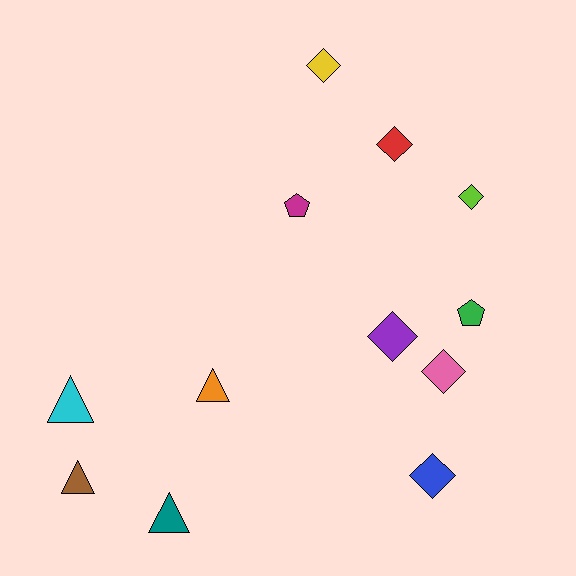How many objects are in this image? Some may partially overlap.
There are 12 objects.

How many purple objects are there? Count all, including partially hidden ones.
There is 1 purple object.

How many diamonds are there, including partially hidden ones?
There are 6 diamonds.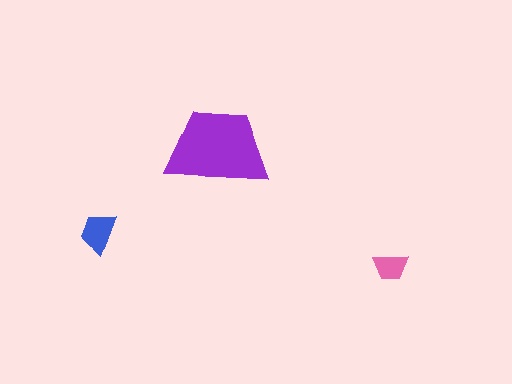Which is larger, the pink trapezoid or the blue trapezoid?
The blue one.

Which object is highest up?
The purple trapezoid is topmost.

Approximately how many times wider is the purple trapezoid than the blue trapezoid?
About 2.5 times wider.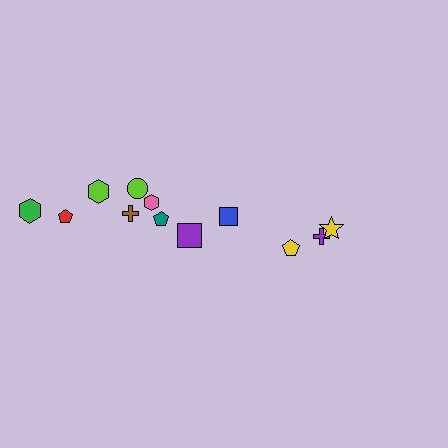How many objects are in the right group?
There are 4 objects.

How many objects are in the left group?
There are 8 objects.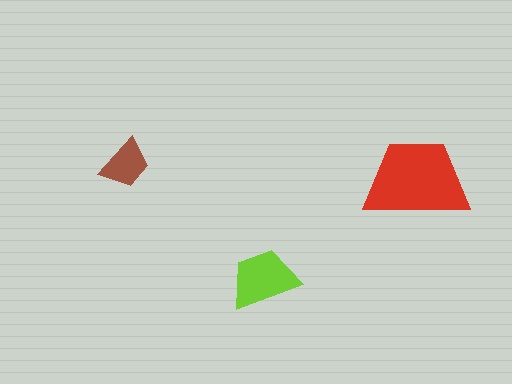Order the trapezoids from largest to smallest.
the red one, the lime one, the brown one.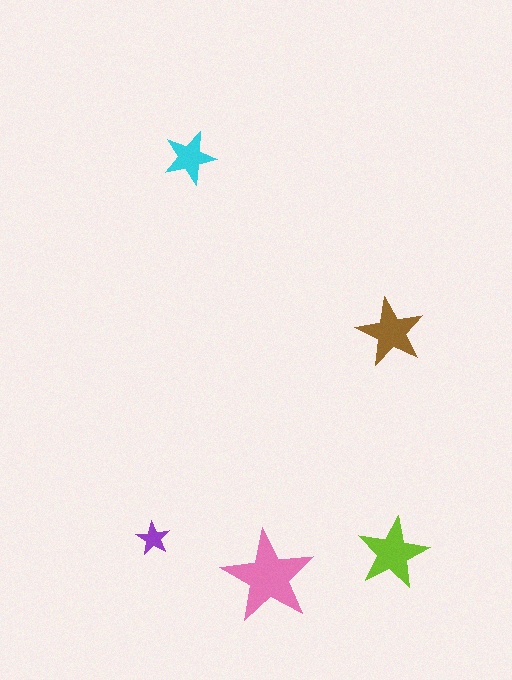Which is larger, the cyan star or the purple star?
The cyan one.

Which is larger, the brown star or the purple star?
The brown one.